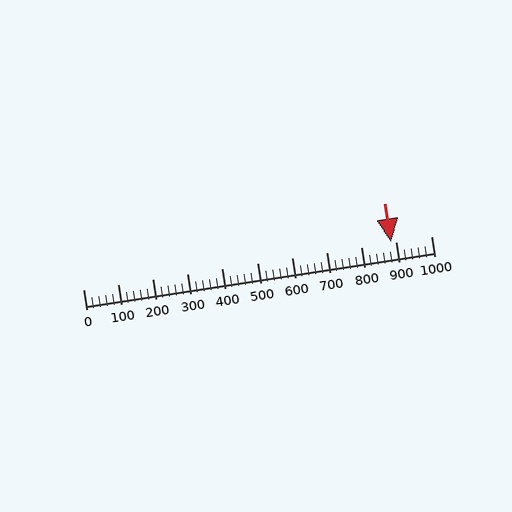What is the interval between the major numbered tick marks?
The major tick marks are spaced 100 units apart.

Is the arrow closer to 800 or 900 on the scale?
The arrow is closer to 900.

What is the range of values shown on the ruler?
The ruler shows values from 0 to 1000.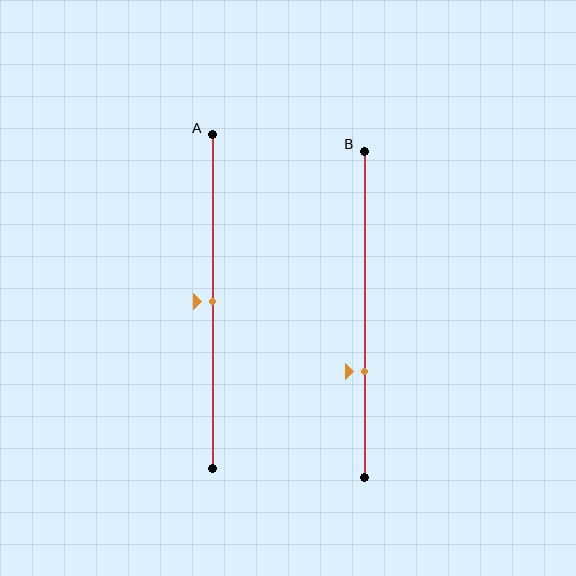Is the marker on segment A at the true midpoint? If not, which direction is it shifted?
Yes, the marker on segment A is at the true midpoint.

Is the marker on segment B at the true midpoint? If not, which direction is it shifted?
No, the marker on segment B is shifted downward by about 17% of the segment length.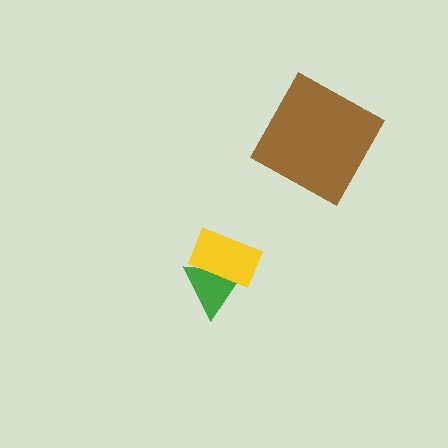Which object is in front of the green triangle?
The yellow rectangle is in front of the green triangle.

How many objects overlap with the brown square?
0 objects overlap with the brown square.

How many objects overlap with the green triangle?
1 object overlaps with the green triangle.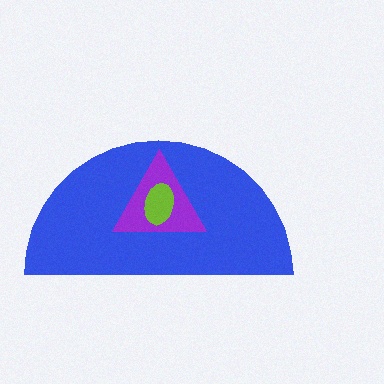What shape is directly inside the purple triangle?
The lime ellipse.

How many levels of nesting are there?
3.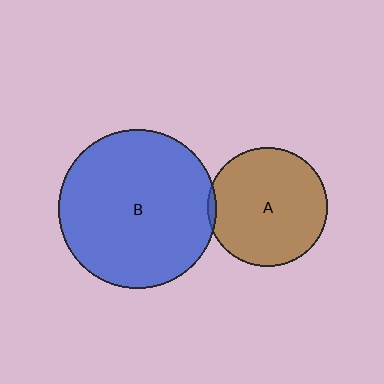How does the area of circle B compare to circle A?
Approximately 1.8 times.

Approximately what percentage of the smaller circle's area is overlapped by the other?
Approximately 5%.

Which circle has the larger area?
Circle B (blue).